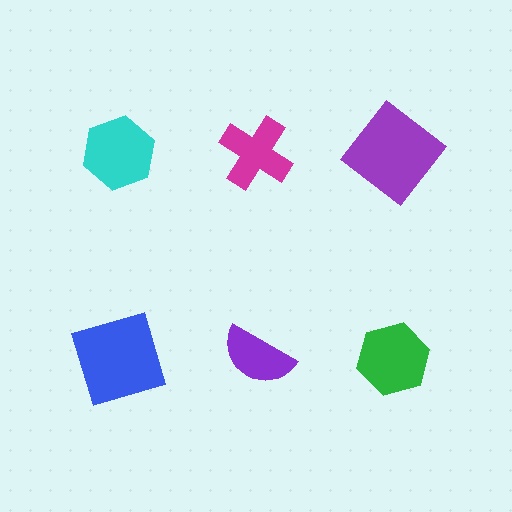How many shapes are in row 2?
3 shapes.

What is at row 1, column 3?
A purple diamond.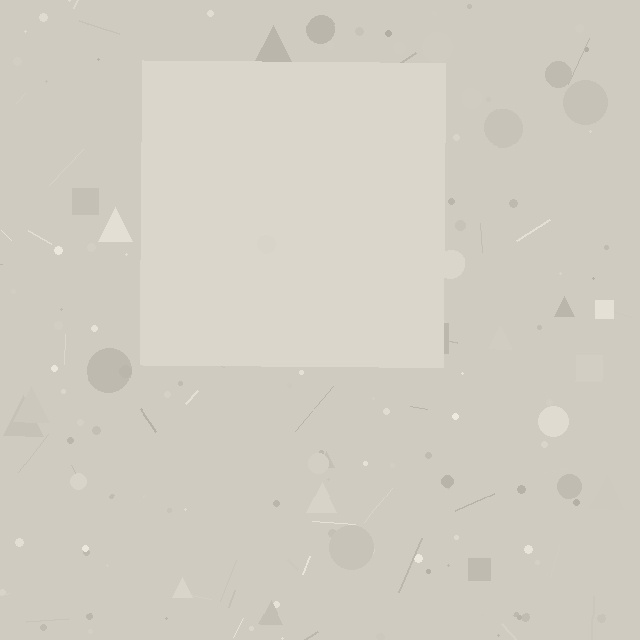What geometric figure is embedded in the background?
A square is embedded in the background.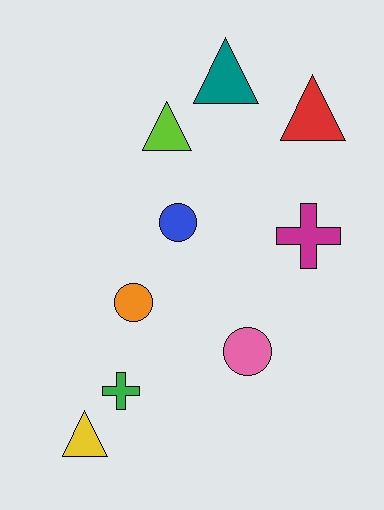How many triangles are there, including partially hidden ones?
There are 4 triangles.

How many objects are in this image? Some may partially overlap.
There are 9 objects.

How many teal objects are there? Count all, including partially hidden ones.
There is 1 teal object.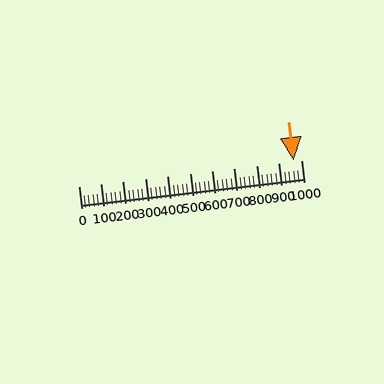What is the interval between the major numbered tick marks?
The major tick marks are spaced 100 units apart.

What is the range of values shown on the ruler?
The ruler shows values from 0 to 1000.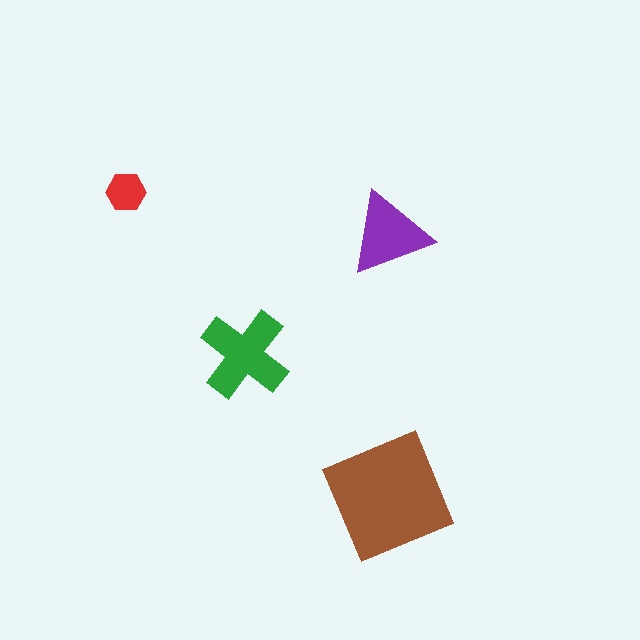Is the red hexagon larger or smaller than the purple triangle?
Smaller.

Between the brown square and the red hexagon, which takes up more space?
The brown square.